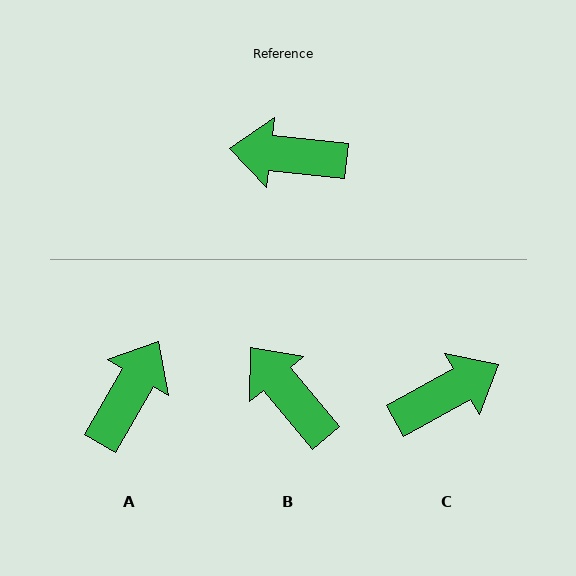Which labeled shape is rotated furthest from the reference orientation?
C, about 145 degrees away.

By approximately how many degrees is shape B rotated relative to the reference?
Approximately 44 degrees clockwise.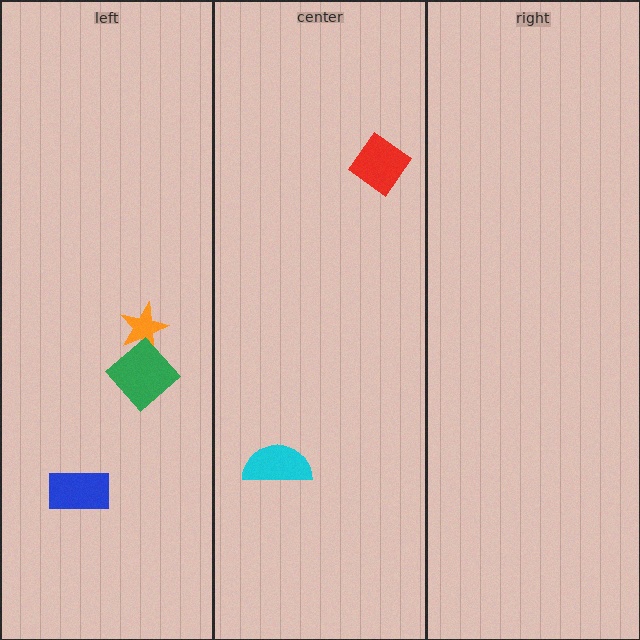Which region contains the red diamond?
The center region.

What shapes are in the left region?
The orange star, the blue rectangle, the green diamond.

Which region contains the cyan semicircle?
The center region.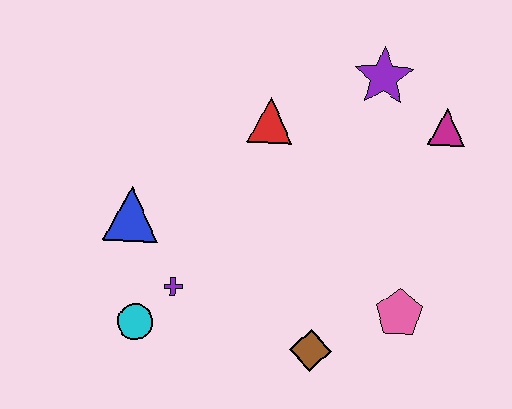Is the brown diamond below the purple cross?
Yes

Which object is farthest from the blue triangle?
The magenta triangle is farthest from the blue triangle.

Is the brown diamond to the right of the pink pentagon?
No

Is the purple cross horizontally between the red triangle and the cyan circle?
Yes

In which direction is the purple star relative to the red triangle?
The purple star is to the right of the red triangle.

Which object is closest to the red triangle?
The purple star is closest to the red triangle.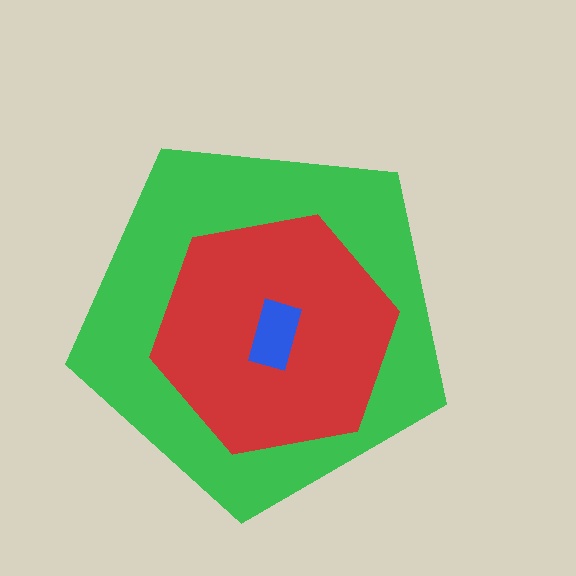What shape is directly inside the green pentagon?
The red hexagon.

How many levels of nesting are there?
3.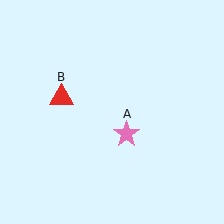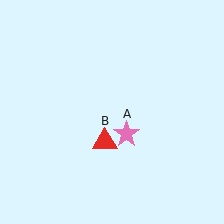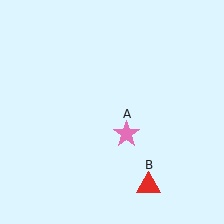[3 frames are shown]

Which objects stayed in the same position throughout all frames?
Pink star (object A) remained stationary.